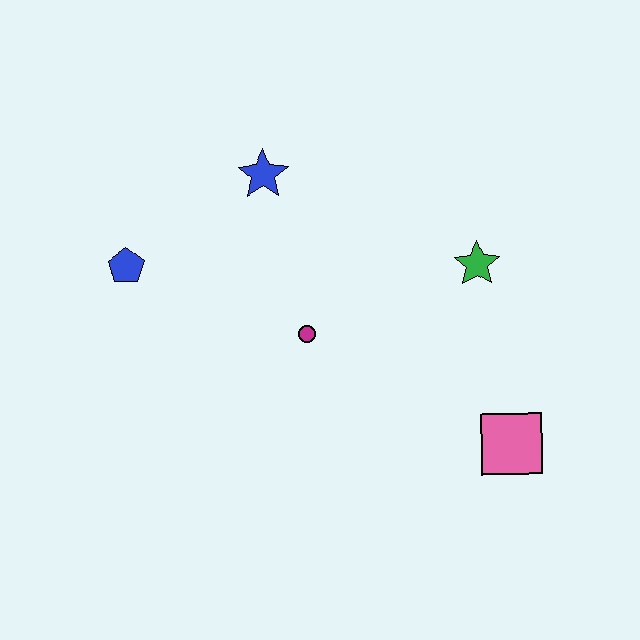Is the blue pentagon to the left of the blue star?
Yes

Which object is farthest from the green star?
The blue pentagon is farthest from the green star.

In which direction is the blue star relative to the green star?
The blue star is to the left of the green star.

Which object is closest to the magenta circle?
The blue star is closest to the magenta circle.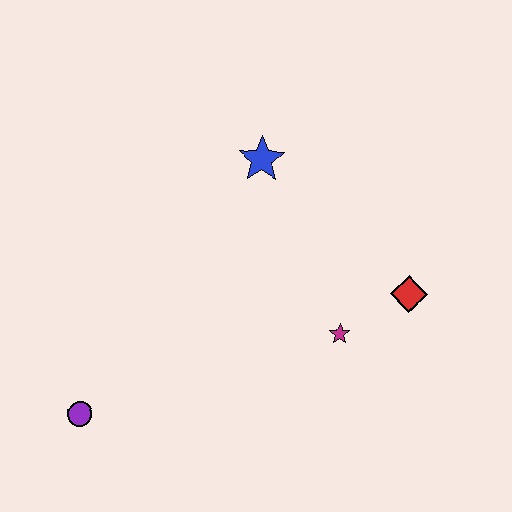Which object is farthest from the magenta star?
The purple circle is farthest from the magenta star.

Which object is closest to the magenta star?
The red diamond is closest to the magenta star.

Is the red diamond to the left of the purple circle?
No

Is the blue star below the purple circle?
No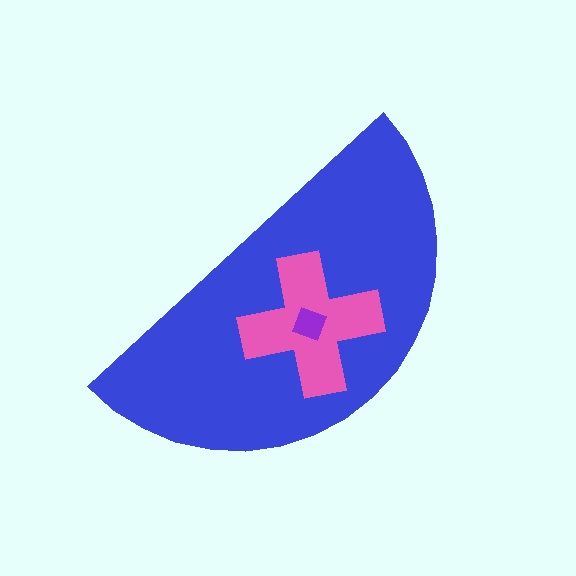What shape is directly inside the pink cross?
The purple square.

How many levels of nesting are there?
3.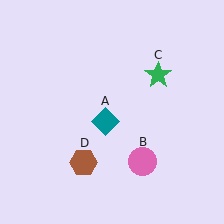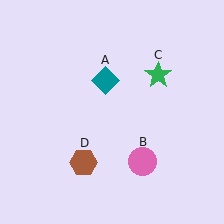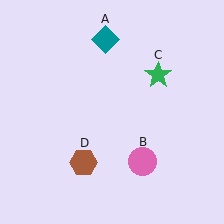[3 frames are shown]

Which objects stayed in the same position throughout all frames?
Pink circle (object B) and green star (object C) and brown hexagon (object D) remained stationary.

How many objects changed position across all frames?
1 object changed position: teal diamond (object A).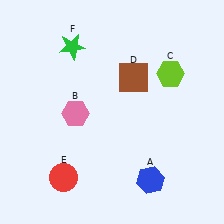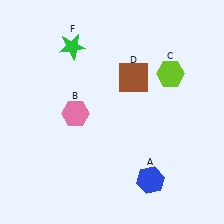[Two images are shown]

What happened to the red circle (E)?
The red circle (E) was removed in Image 2. It was in the bottom-left area of Image 1.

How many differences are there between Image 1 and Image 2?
There is 1 difference between the two images.